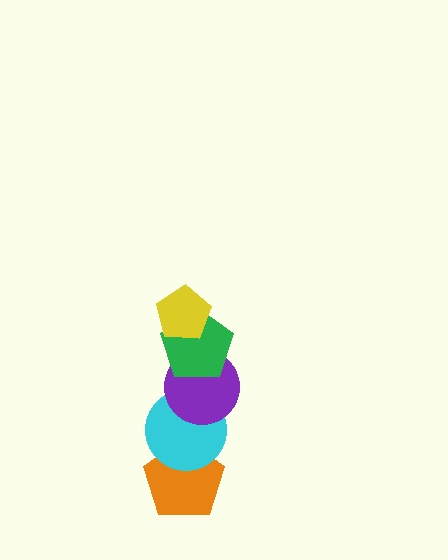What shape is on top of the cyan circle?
The purple circle is on top of the cyan circle.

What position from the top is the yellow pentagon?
The yellow pentagon is 1st from the top.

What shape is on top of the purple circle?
The green pentagon is on top of the purple circle.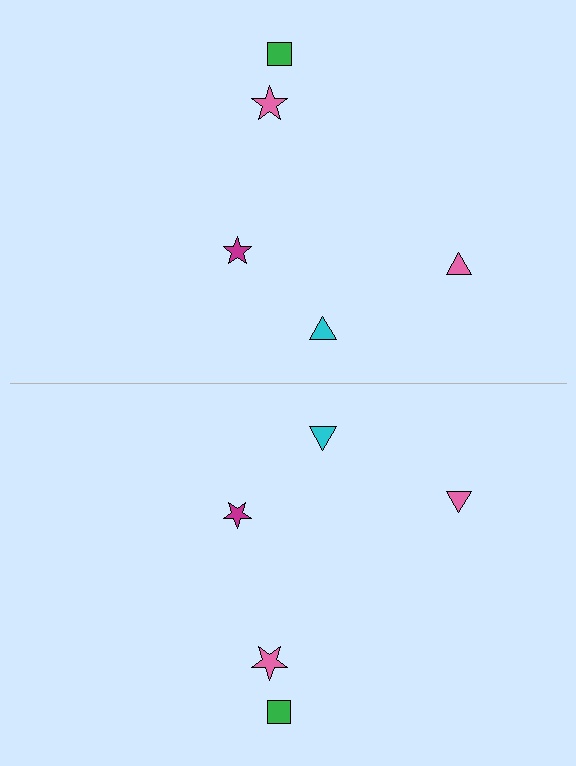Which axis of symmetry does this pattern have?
The pattern has a horizontal axis of symmetry running through the center of the image.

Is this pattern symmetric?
Yes, this pattern has bilateral (reflection) symmetry.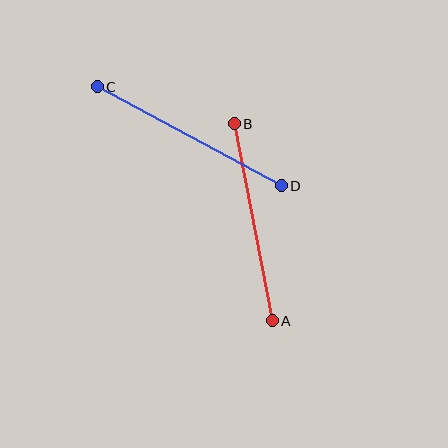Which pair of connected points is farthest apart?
Points C and D are farthest apart.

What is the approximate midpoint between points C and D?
The midpoint is at approximately (189, 136) pixels.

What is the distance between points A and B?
The distance is approximately 200 pixels.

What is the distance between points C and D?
The distance is approximately 209 pixels.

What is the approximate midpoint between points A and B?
The midpoint is at approximately (253, 222) pixels.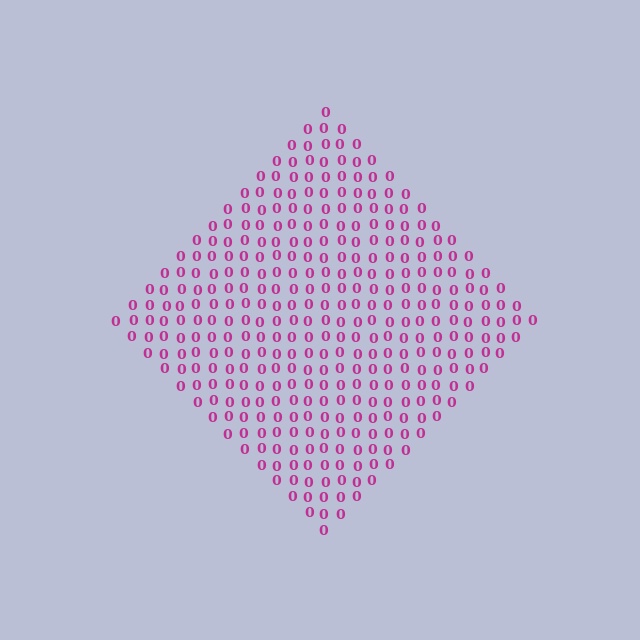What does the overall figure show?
The overall figure shows a diamond.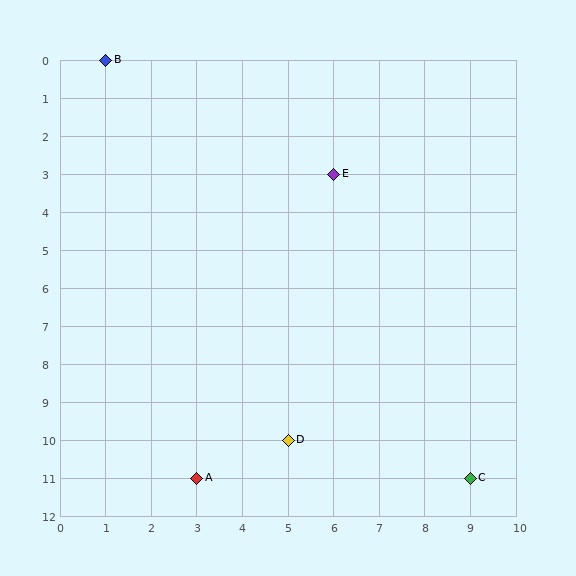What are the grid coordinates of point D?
Point D is at grid coordinates (5, 10).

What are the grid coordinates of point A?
Point A is at grid coordinates (3, 11).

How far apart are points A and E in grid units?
Points A and E are 3 columns and 8 rows apart (about 8.5 grid units diagonally).